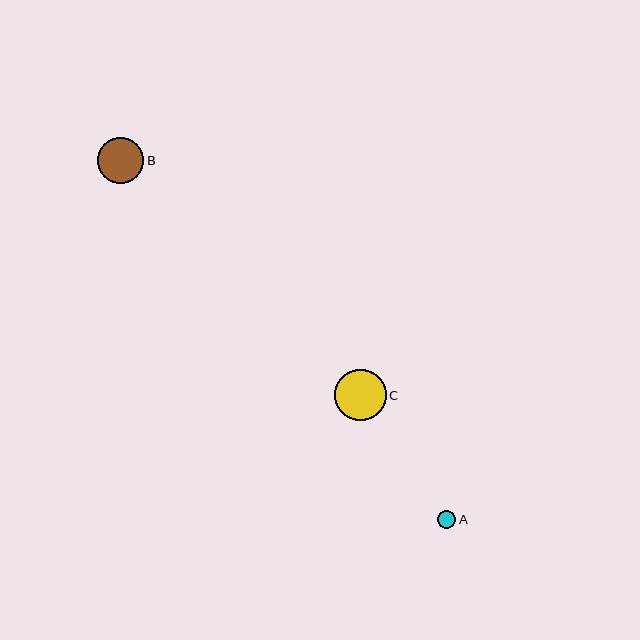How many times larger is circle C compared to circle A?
Circle C is approximately 2.8 times the size of circle A.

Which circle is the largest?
Circle C is the largest with a size of approximately 51 pixels.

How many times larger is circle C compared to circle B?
Circle C is approximately 1.1 times the size of circle B.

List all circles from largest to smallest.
From largest to smallest: C, B, A.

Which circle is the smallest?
Circle A is the smallest with a size of approximately 18 pixels.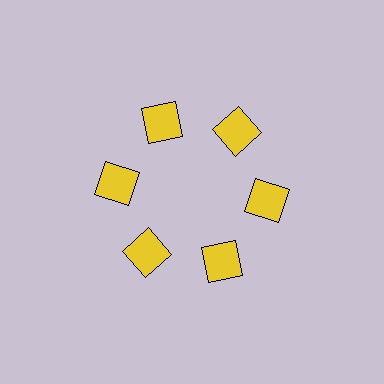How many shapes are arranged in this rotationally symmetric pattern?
There are 6 shapes, arranged in 6 groups of 1.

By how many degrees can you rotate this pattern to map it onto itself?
The pattern maps onto itself every 60 degrees of rotation.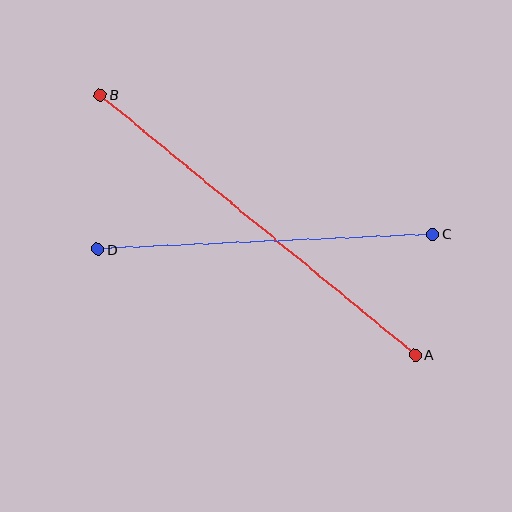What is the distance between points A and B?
The distance is approximately 409 pixels.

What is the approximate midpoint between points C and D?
The midpoint is at approximately (265, 242) pixels.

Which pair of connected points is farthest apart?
Points A and B are farthest apart.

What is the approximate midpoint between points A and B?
The midpoint is at approximately (258, 225) pixels.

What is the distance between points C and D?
The distance is approximately 335 pixels.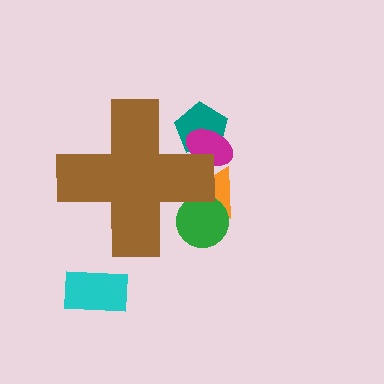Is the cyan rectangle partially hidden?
No, the cyan rectangle is fully visible.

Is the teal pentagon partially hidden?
Yes, the teal pentagon is partially hidden behind the brown cross.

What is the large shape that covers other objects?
A brown cross.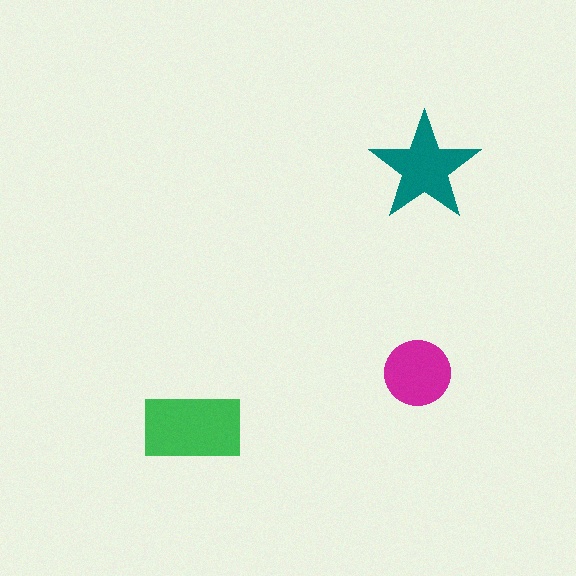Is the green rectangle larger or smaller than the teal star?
Larger.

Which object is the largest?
The green rectangle.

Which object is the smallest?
The magenta circle.